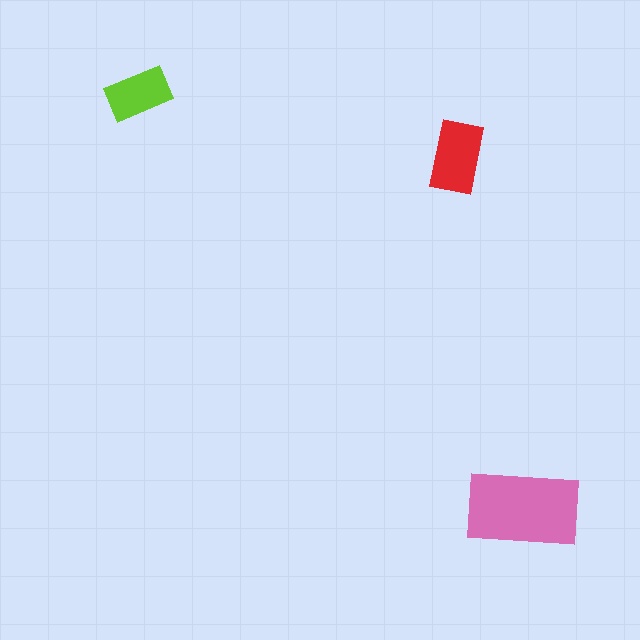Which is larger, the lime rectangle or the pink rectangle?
The pink one.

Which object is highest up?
The lime rectangle is topmost.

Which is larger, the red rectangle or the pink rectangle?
The pink one.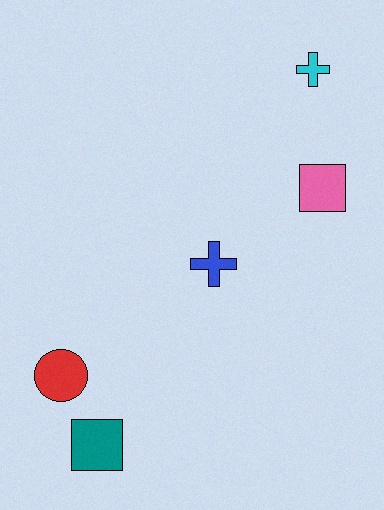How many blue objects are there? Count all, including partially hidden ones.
There is 1 blue object.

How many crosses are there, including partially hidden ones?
There are 2 crosses.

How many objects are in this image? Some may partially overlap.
There are 5 objects.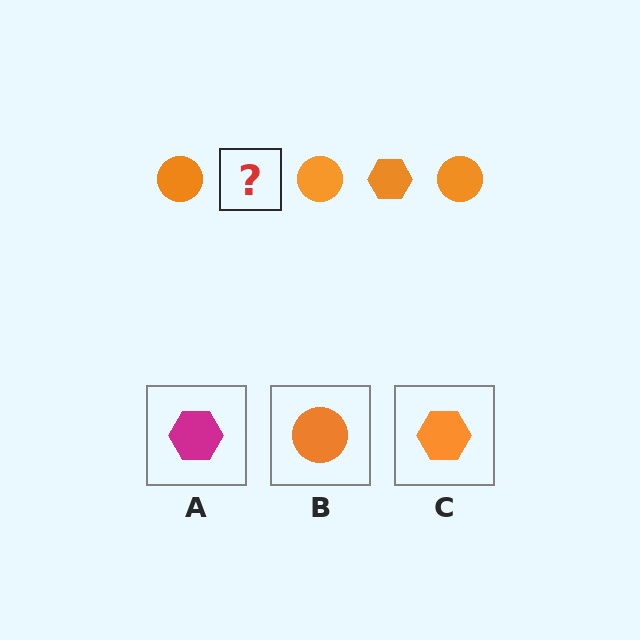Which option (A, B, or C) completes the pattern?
C.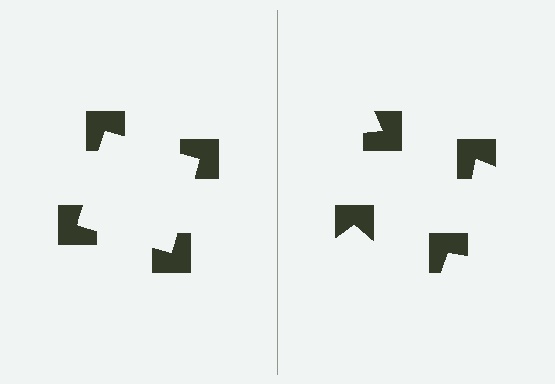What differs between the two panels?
The notched squares are positioned identically on both sides; only the wedge orientations differ. On the left they align to a square; on the right they are misaligned.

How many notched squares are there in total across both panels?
8 — 4 on each side.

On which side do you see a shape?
An illusory square appears on the left side. On the right side the wedge cuts are rotated, so no coherent shape forms.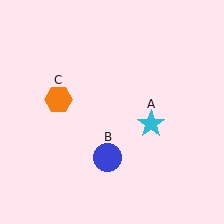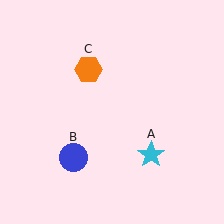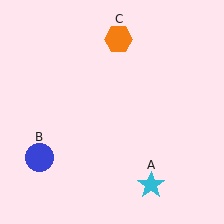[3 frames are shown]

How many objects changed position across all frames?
3 objects changed position: cyan star (object A), blue circle (object B), orange hexagon (object C).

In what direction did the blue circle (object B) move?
The blue circle (object B) moved left.